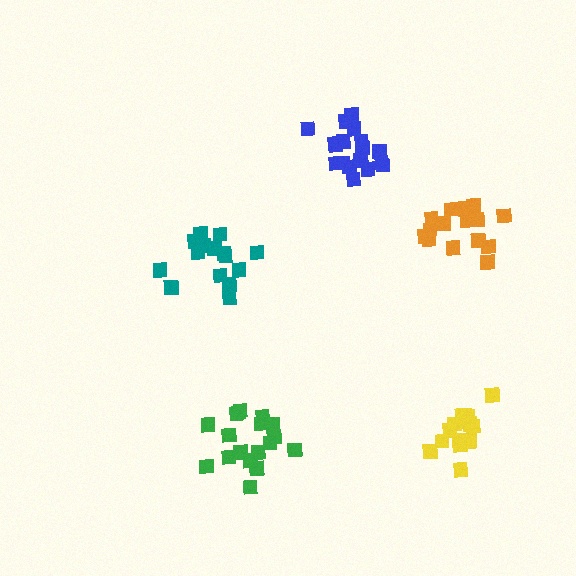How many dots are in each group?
Group 1: 19 dots, Group 2: 16 dots, Group 3: 17 dots, Group 4: 18 dots, Group 5: 15 dots (85 total).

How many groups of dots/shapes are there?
There are 5 groups.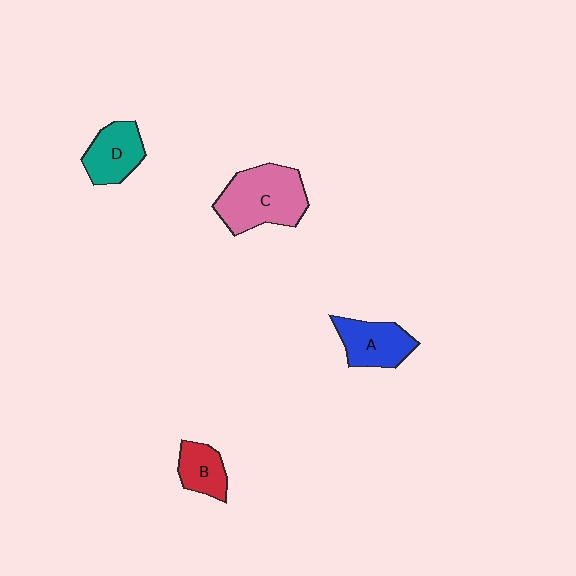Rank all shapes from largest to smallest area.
From largest to smallest: C (pink), A (blue), D (teal), B (red).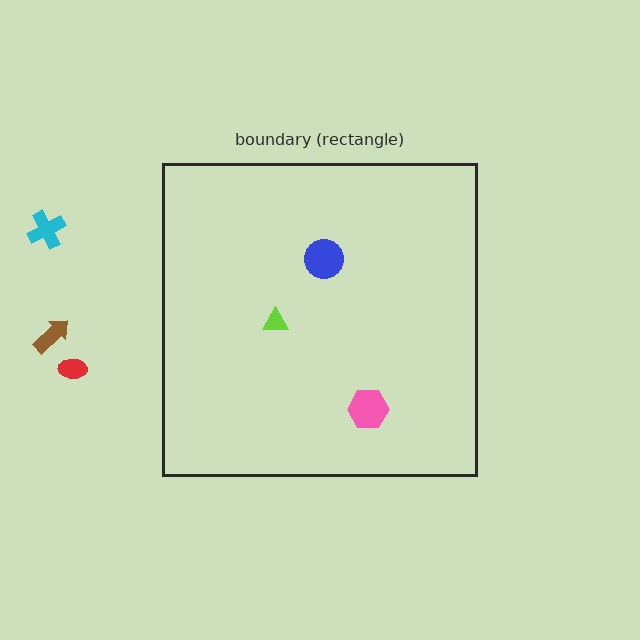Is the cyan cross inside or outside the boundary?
Outside.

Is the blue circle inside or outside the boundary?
Inside.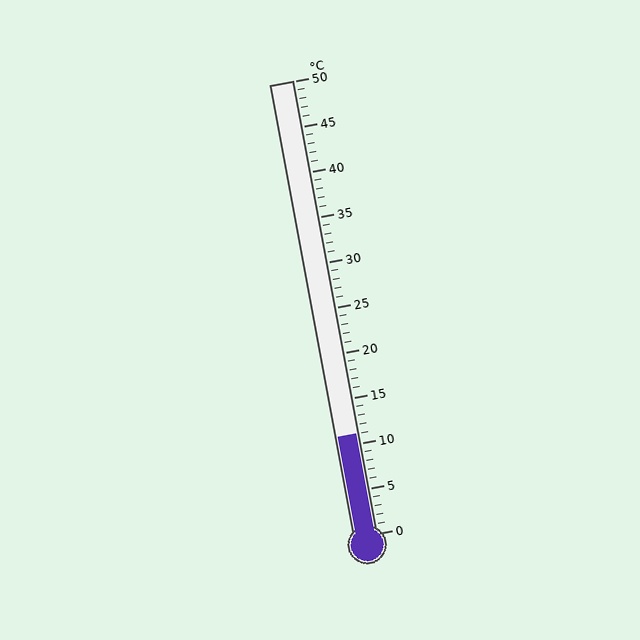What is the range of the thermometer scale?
The thermometer scale ranges from 0°C to 50°C.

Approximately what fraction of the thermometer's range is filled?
The thermometer is filled to approximately 20% of its range.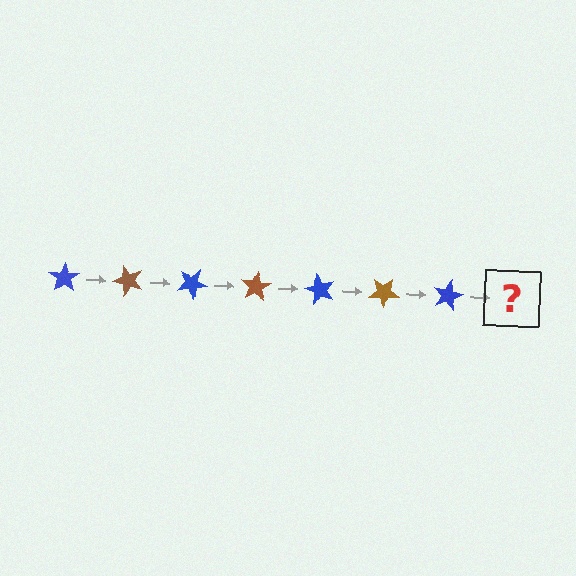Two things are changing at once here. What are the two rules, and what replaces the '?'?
The two rules are that it rotates 50 degrees each step and the color cycles through blue and brown. The '?' should be a brown star, rotated 350 degrees from the start.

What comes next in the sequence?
The next element should be a brown star, rotated 350 degrees from the start.